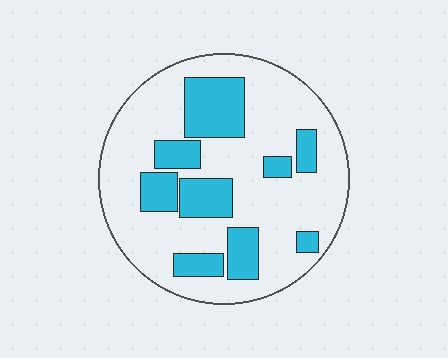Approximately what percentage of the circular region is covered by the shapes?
Approximately 30%.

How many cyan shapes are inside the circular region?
9.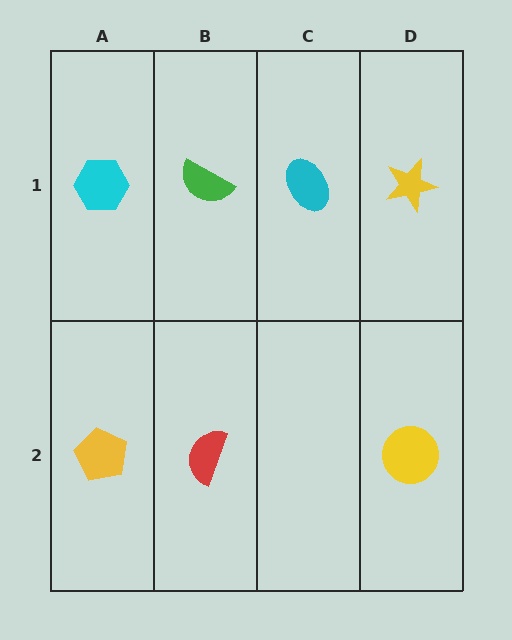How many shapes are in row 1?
4 shapes.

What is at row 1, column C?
A cyan ellipse.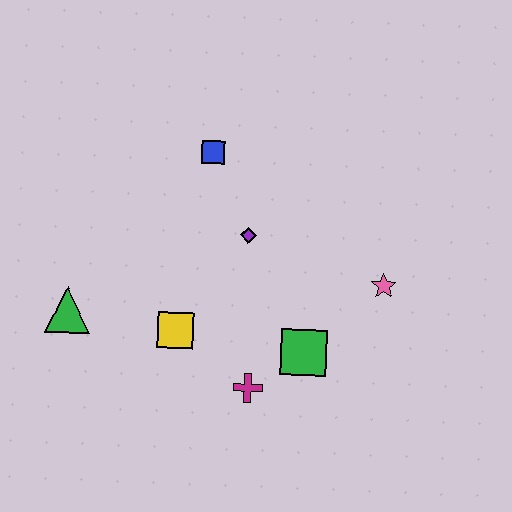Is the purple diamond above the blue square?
No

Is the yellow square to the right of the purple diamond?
No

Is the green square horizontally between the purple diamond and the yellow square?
No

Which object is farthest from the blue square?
The magenta cross is farthest from the blue square.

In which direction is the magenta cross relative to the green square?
The magenta cross is to the left of the green square.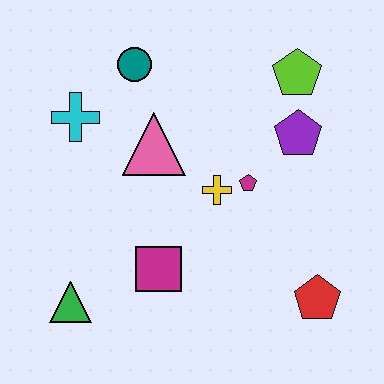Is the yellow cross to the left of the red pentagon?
Yes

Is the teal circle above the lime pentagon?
Yes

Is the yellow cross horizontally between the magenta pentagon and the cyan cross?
Yes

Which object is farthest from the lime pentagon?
The green triangle is farthest from the lime pentagon.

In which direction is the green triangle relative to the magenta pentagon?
The green triangle is to the left of the magenta pentagon.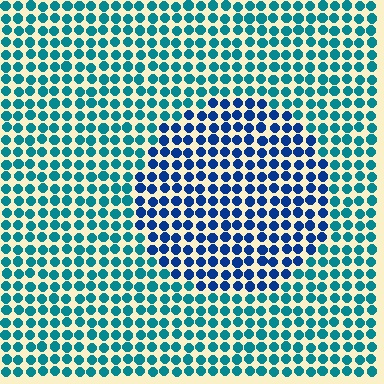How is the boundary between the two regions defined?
The boundary is defined purely by a slight shift in hue (about 36 degrees). Spacing, size, and orientation are identical on both sides.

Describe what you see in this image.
The image is filled with small teal elements in a uniform arrangement. A circle-shaped region is visible where the elements are tinted to a slightly different hue, forming a subtle color boundary.